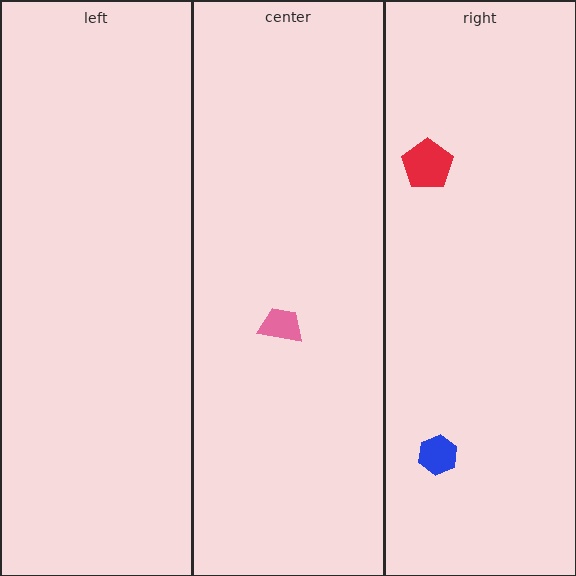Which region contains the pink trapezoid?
The center region.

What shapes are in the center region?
The pink trapezoid.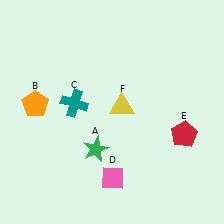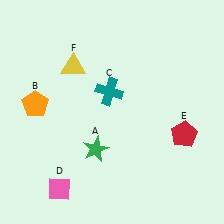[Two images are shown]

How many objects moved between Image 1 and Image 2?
3 objects moved between the two images.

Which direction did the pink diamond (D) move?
The pink diamond (D) moved left.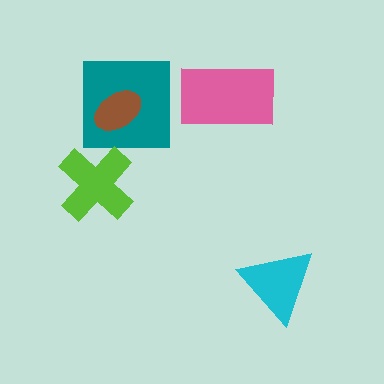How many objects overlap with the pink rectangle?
0 objects overlap with the pink rectangle.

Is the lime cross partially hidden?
No, no other shape covers it.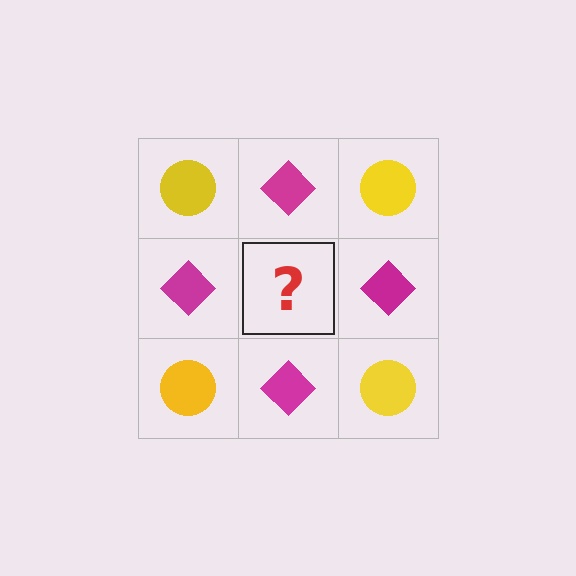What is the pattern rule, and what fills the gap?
The rule is that it alternates yellow circle and magenta diamond in a checkerboard pattern. The gap should be filled with a yellow circle.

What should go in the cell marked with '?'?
The missing cell should contain a yellow circle.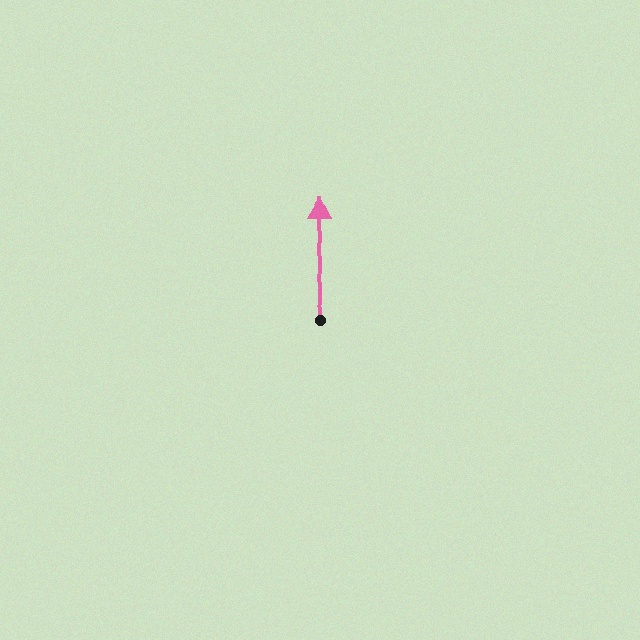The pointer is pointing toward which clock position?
Roughly 12 o'clock.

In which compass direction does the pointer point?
North.